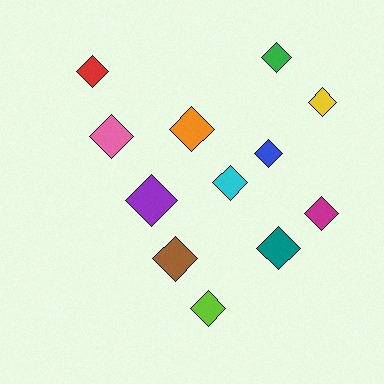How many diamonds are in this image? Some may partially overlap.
There are 12 diamonds.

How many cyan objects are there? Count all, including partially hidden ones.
There is 1 cyan object.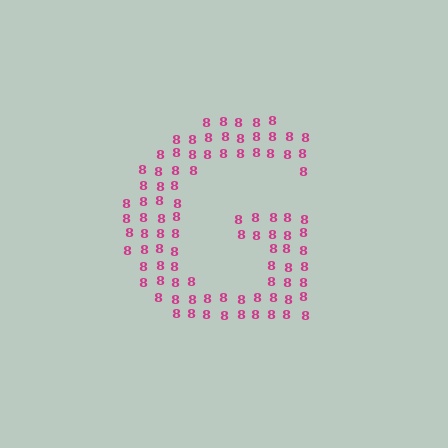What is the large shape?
The large shape is the letter G.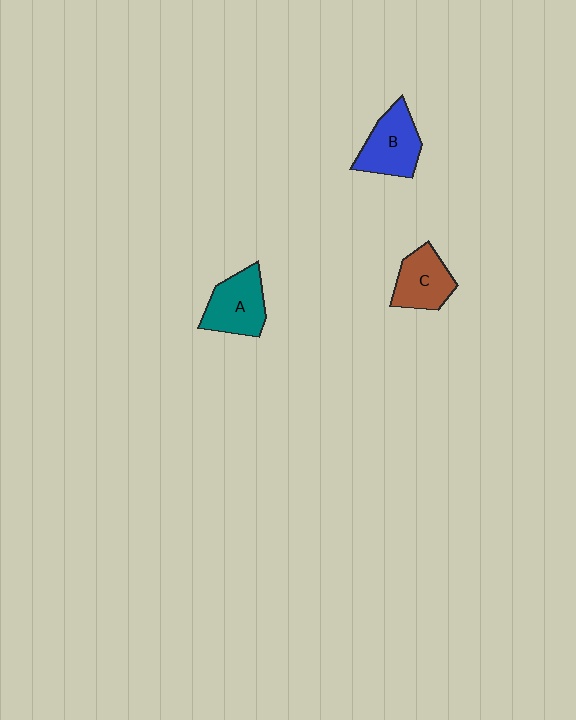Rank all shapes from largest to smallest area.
From largest to smallest: B (blue), A (teal), C (brown).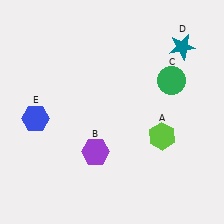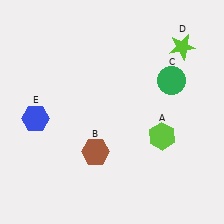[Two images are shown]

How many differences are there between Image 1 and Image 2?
There are 2 differences between the two images.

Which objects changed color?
B changed from purple to brown. D changed from teal to lime.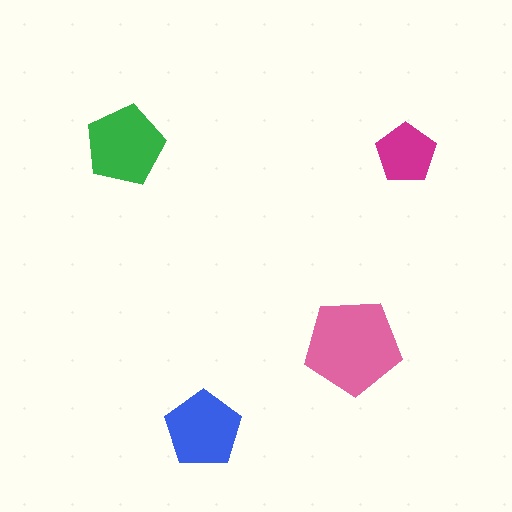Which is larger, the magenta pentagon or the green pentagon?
The green one.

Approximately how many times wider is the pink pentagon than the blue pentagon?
About 1.5 times wider.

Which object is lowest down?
The blue pentagon is bottommost.